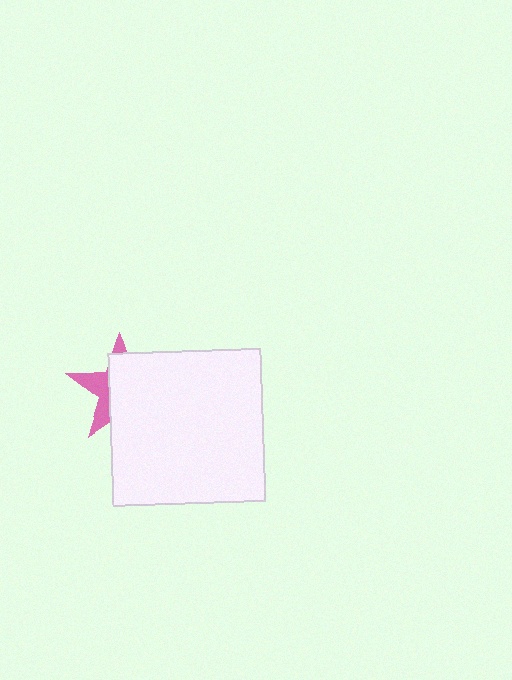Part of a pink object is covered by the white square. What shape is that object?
It is a star.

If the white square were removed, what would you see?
You would see the complete pink star.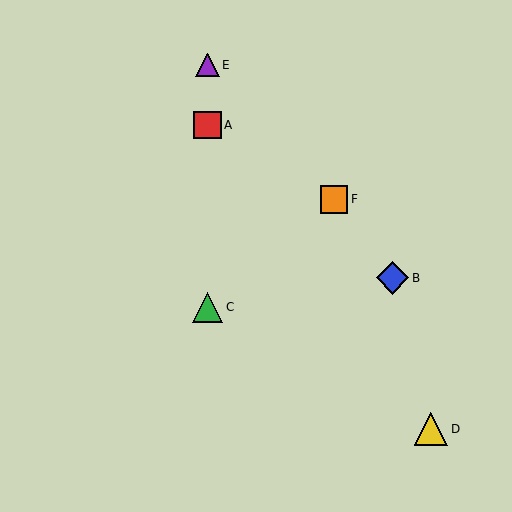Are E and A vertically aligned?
Yes, both are at x≈207.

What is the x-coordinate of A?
Object A is at x≈207.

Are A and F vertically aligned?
No, A is at x≈207 and F is at x≈334.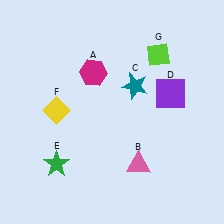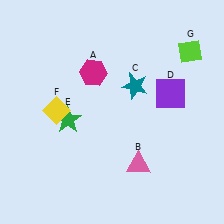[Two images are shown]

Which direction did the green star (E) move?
The green star (E) moved up.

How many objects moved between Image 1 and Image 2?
2 objects moved between the two images.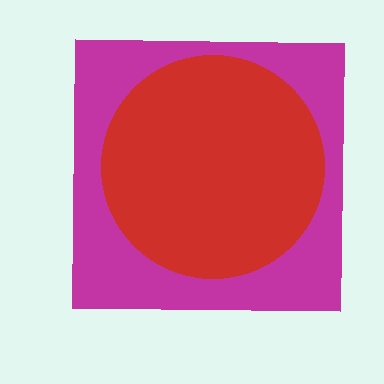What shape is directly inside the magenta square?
The red circle.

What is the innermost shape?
The red circle.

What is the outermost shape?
The magenta square.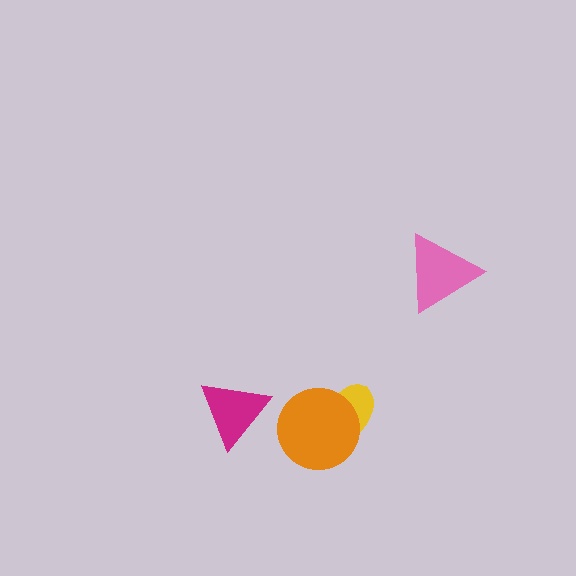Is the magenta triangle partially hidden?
No, no other shape covers it.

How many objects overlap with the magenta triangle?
0 objects overlap with the magenta triangle.